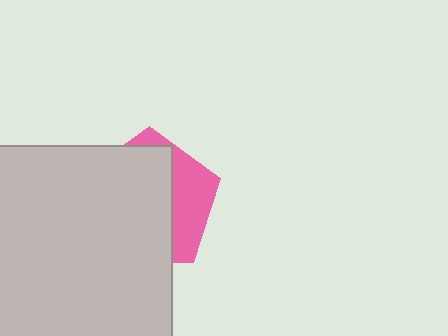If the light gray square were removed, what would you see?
You would see the complete pink pentagon.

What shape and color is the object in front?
The object in front is a light gray square.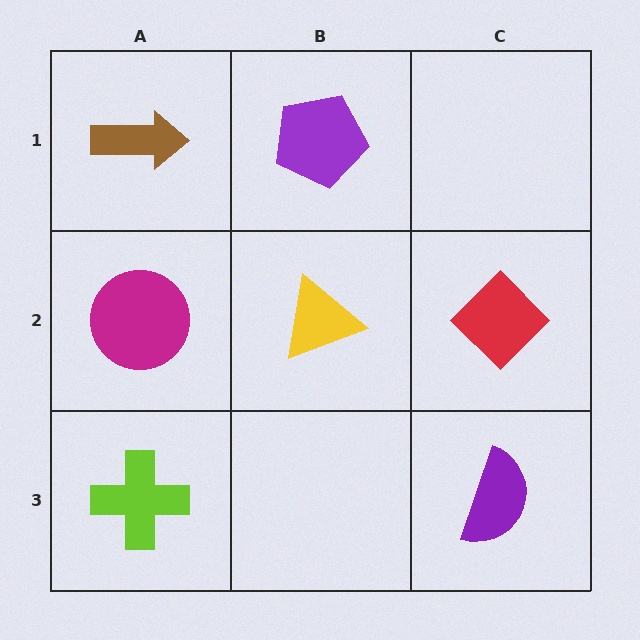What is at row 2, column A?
A magenta circle.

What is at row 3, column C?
A purple semicircle.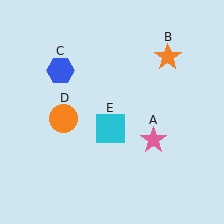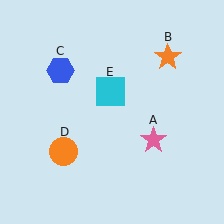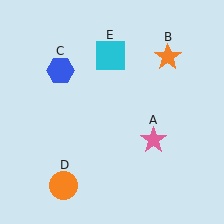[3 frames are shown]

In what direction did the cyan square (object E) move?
The cyan square (object E) moved up.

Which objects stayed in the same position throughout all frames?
Pink star (object A) and orange star (object B) and blue hexagon (object C) remained stationary.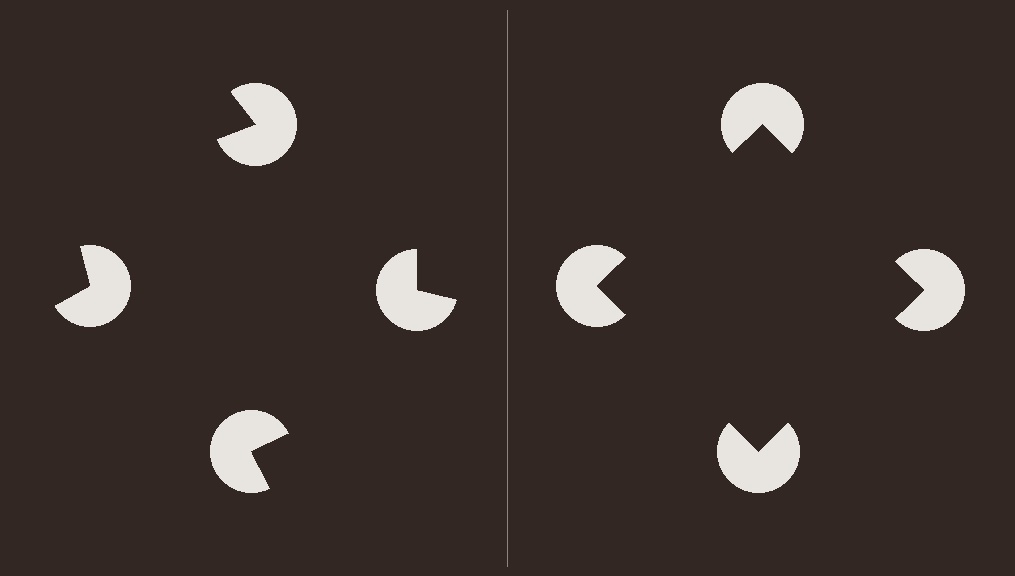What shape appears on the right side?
An illusory square.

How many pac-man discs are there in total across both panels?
8 — 4 on each side.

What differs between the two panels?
The pac-man discs are positioned identically on both sides; only the wedge orientations differ. On the right they align to a square; on the left they are misaligned.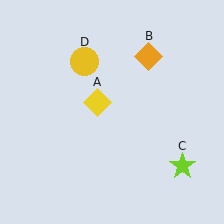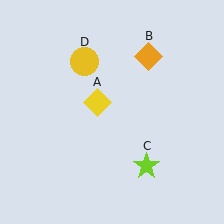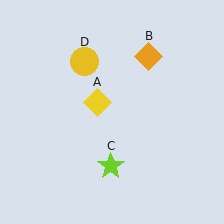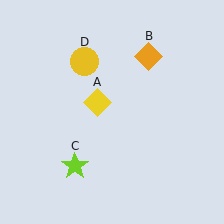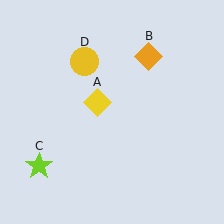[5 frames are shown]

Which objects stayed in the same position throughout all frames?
Yellow diamond (object A) and orange diamond (object B) and yellow circle (object D) remained stationary.